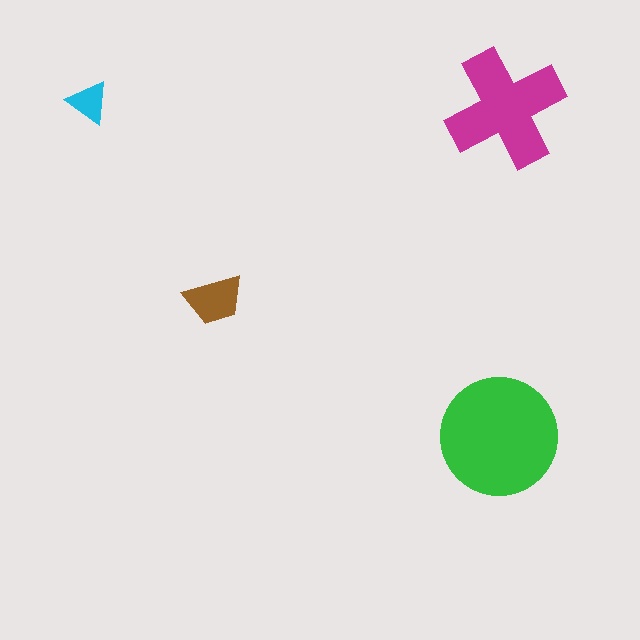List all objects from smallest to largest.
The cyan triangle, the brown trapezoid, the magenta cross, the green circle.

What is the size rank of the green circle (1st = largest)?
1st.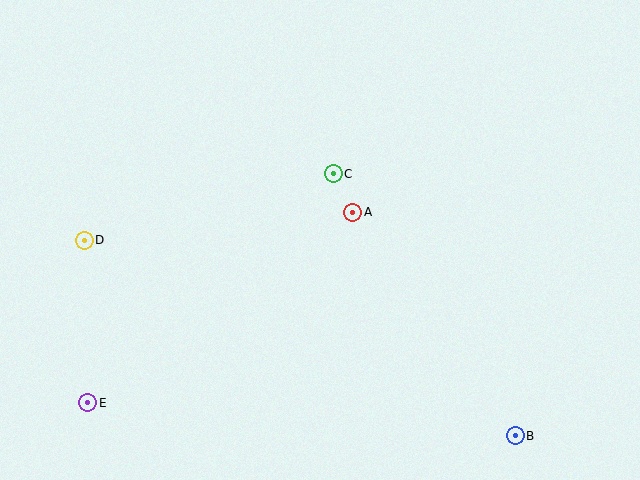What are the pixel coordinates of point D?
Point D is at (84, 240).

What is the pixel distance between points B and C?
The distance between B and C is 319 pixels.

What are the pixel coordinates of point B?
Point B is at (515, 436).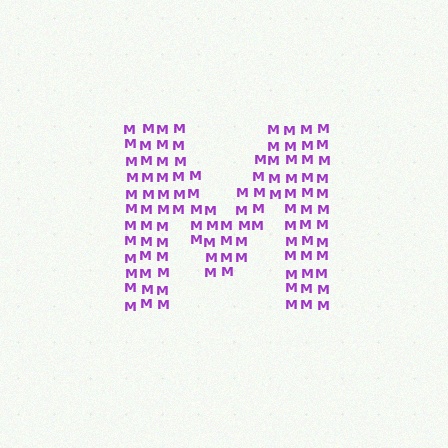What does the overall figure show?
The overall figure shows the letter M.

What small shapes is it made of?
It is made of small letter M's.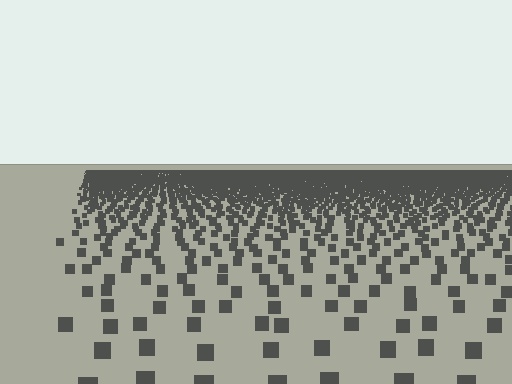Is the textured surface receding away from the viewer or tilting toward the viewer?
The surface is receding away from the viewer. Texture elements get smaller and denser toward the top.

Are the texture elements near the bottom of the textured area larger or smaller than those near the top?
Larger. Near the bottom, elements are closer to the viewer and appear at a bigger on-screen size.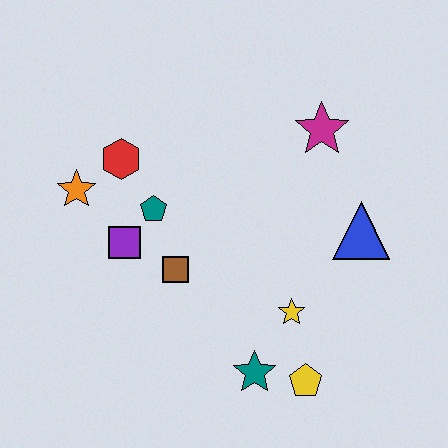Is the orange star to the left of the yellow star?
Yes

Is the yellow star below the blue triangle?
Yes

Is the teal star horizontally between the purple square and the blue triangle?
Yes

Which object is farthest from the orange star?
The yellow pentagon is farthest from the orange star.